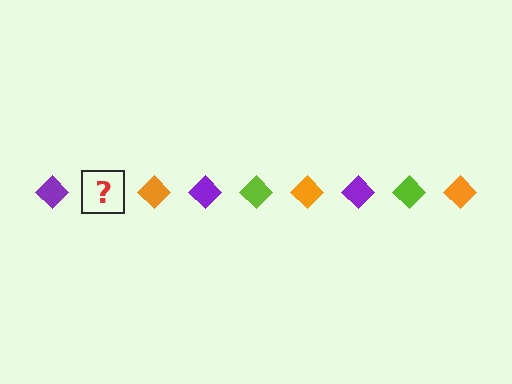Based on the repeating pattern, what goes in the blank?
The blank should be a lime diamond.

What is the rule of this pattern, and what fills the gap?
The rule is that the pattern cycles through purple, lime, orange diamonds. The gap should be filled with a lime diamond.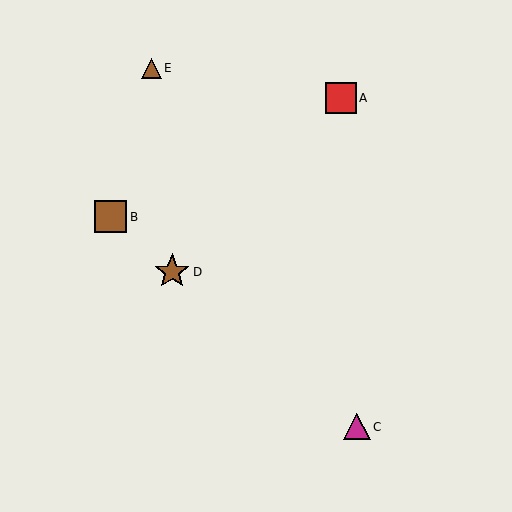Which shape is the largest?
The brown star (labeled D) is the largest.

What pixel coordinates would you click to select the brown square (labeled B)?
Click at (111, 217) to select the brown square B.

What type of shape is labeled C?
Shape C is a magenta triangle.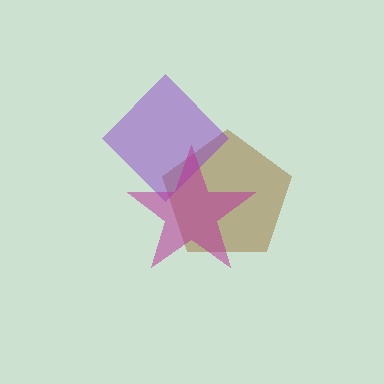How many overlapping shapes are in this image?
There are 3 overlapping shapes in the image.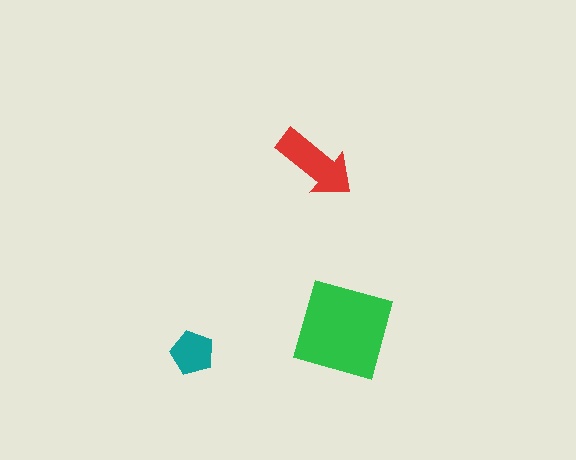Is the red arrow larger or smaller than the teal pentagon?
Larger.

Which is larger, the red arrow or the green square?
The green square.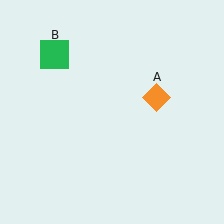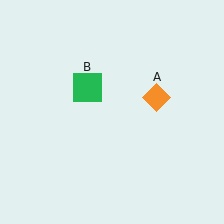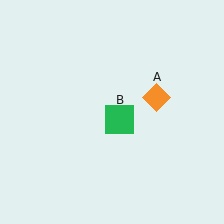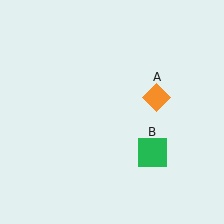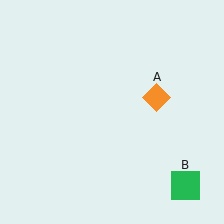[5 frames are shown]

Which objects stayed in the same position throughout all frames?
Orange diamond (object A) remained stationary.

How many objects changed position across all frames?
1 object changed position: green square (object B).